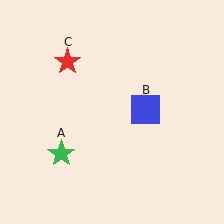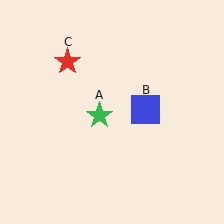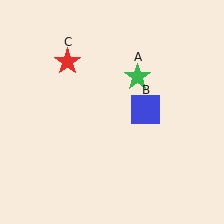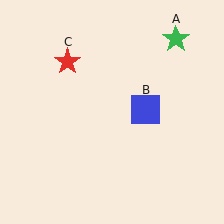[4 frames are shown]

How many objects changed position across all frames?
1 object changed position: green star (object A).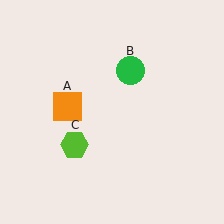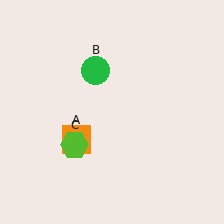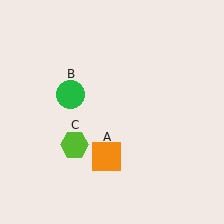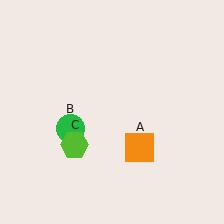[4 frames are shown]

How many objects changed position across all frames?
2 objects changed position: orange square (object A), green circle (object B).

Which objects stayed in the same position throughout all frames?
Lime hexagon (object C) remained stationary.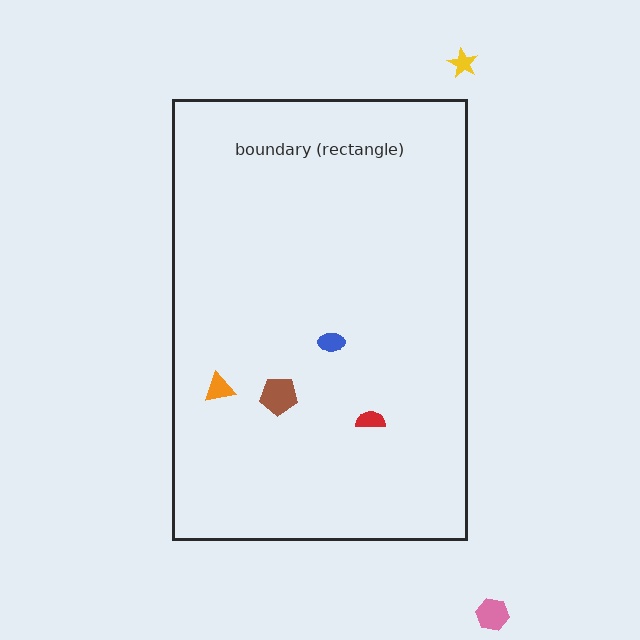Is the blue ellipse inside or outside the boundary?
Inside.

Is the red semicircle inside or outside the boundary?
Inside.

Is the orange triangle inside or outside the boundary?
Inside.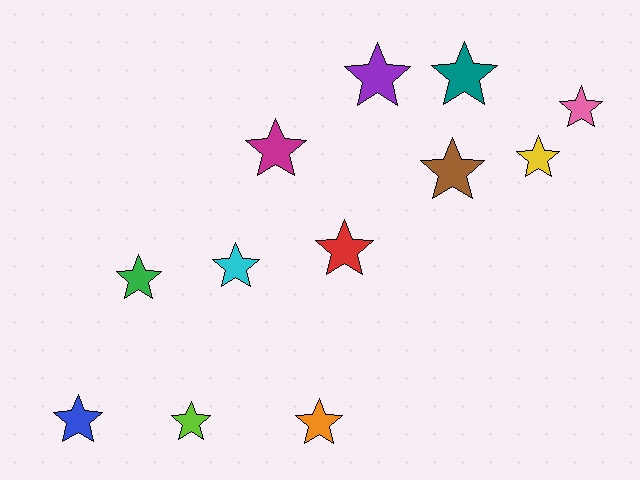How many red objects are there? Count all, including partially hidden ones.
There is 1 red object.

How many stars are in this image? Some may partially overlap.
There are 12 stars.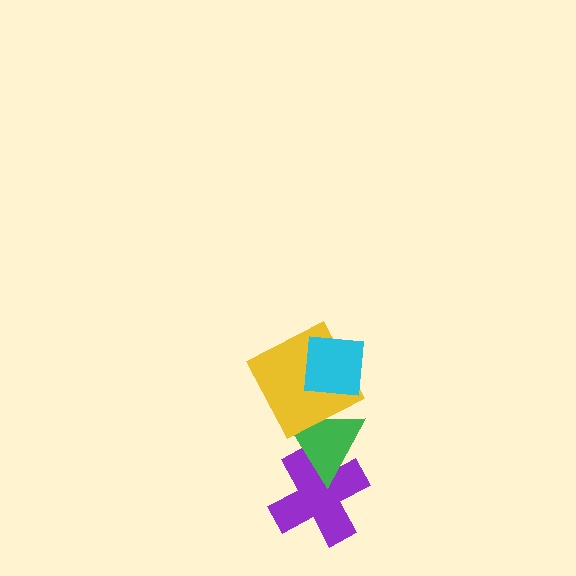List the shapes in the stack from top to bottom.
From top to bottom: the cyan square, the yellow square, the green triangle, the purple cross.